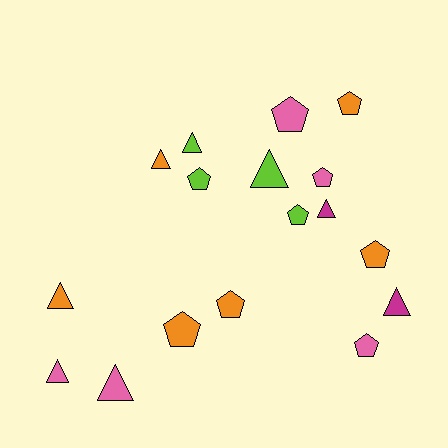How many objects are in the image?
There are 17 objects.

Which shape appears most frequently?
Pentagon, with 9 objects.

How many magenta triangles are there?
There are 2 magenta triangles.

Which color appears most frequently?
Orange, with 6 objects.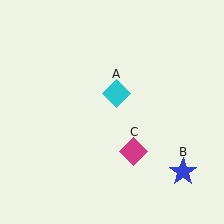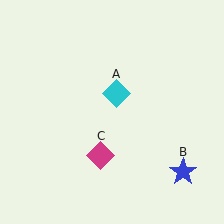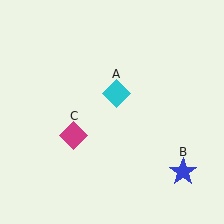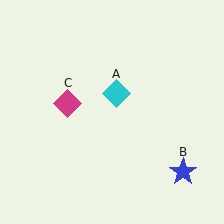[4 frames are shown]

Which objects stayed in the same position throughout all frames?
Cyan diamond (object A) and blue star (object B) remained stationary.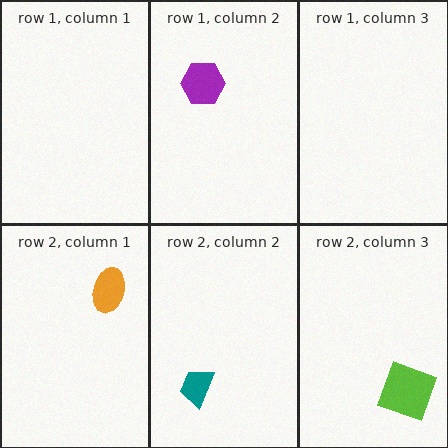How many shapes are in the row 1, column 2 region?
1.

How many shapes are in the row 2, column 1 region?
1.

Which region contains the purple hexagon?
The row 1, column 2 region.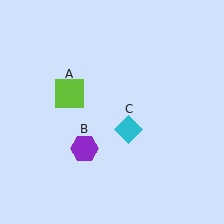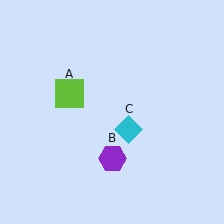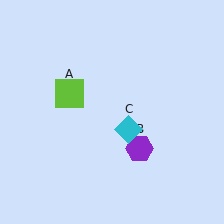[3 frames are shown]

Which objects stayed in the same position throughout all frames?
Lime square (object A) and cyan diamond (object C) remained stationary.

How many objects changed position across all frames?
1 object changed position: purple hexagon (object B).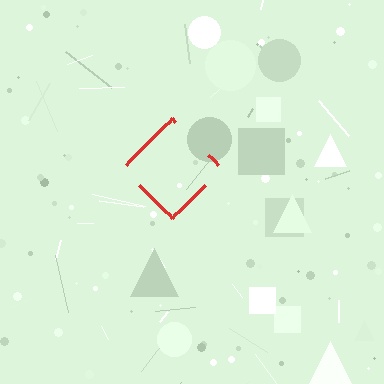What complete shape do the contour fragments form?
The contour fragments form a diamond.